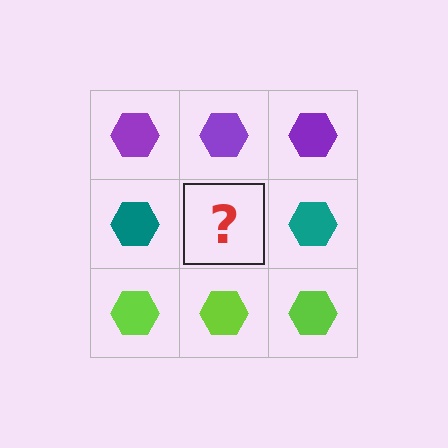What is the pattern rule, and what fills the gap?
The rule is that each row has a consistent color. The gap should be filled with a teal hexagon.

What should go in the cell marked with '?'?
The missing cell should contain a teal hexagon.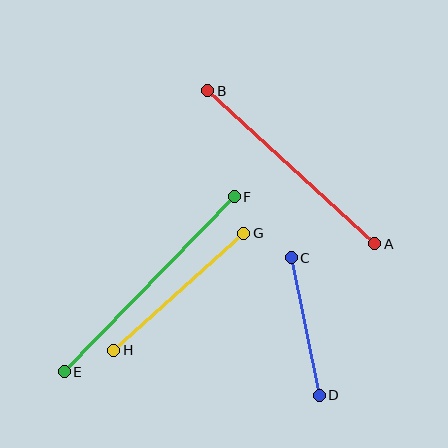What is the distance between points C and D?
The distance is approximately 141 pixels.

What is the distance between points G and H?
The distance is approximately 175 pixels.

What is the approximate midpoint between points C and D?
The midpoint is at approximately (305, 327) pixels.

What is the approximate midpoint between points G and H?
The midpoint is at approximately (179, 292) pixels.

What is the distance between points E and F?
The distance is approximately 244 pixels.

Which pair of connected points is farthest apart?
Points E and F are farthest apart.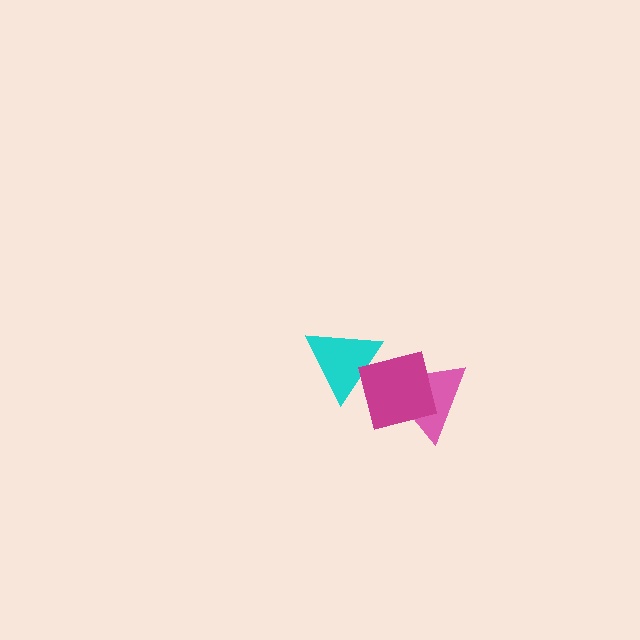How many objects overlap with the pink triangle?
1 object overlaps with the pink triangle.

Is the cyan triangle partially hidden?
Yes, it is partially covered by another shape.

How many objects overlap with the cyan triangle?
1 object overlaps with the cyan triangle.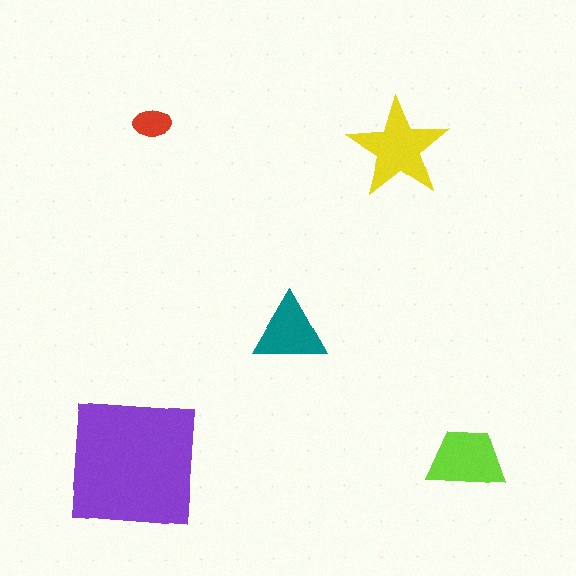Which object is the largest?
The purple square.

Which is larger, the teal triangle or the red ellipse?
The teal triangle.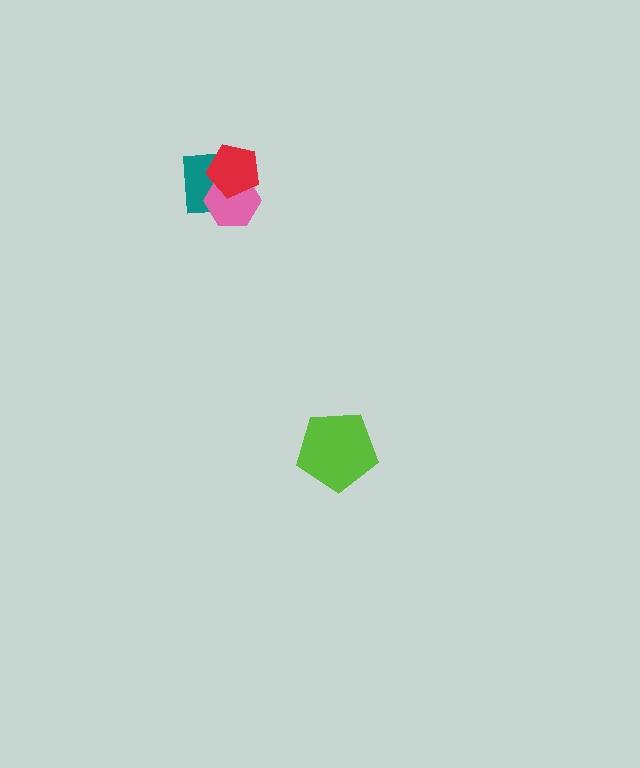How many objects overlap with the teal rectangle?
2 objects overlap with the teal rectangle.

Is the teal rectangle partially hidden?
Yes, it is partially covered by another shape.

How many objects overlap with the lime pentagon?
0 objects overlap with the lime pentagon.